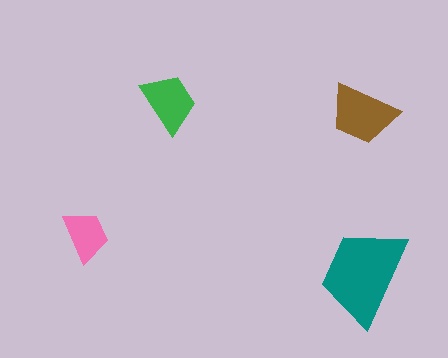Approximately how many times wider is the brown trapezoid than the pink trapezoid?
About 1.5 times wider.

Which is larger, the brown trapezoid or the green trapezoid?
The brown one.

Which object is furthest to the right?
The brown trapezoid is rightmost.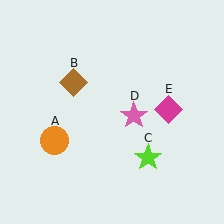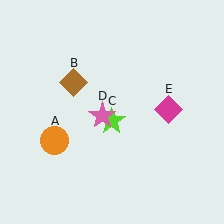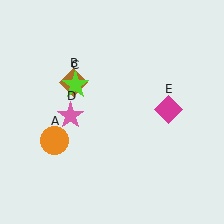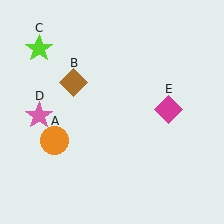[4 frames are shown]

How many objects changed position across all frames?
2 objects changed position: lime star (object C), pink star (object D).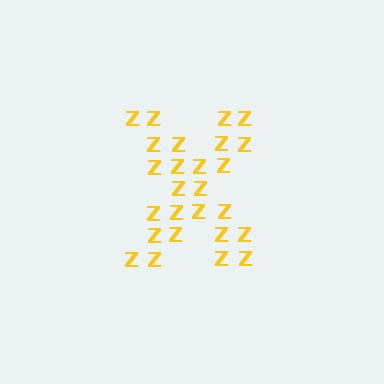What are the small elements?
The small elements are letter Z's.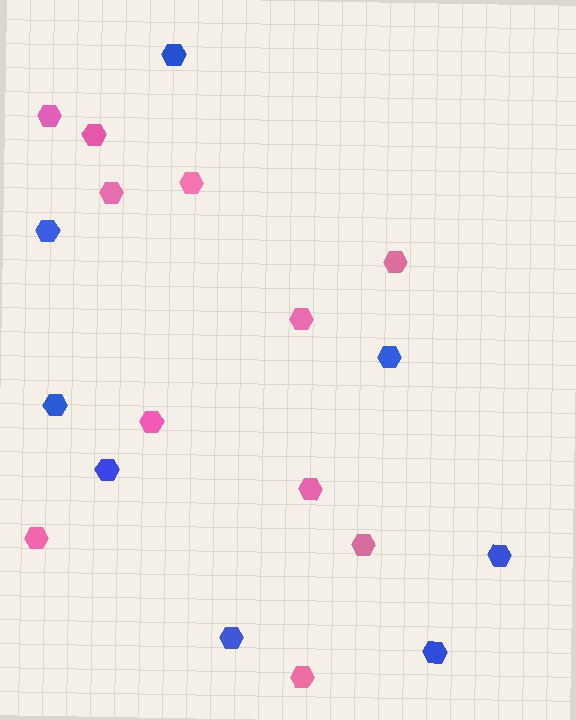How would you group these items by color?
There are 2 groups: one group of blue hexagons (8) and one group of pink hexagons (11).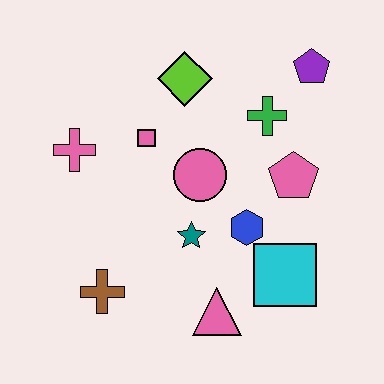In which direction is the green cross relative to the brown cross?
The green cross is above the brown cross.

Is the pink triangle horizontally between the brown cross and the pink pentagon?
Yes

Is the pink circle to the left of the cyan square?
Yes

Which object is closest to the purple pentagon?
The green cross is closest to the purple pentagon.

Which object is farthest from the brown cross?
The purple pentagon is farthest from the brown cross.